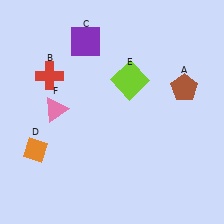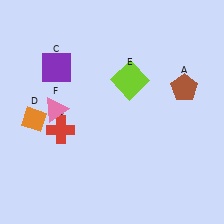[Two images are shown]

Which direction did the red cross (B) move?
The red cross (B) moved down.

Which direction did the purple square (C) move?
The purple square (C) moved left.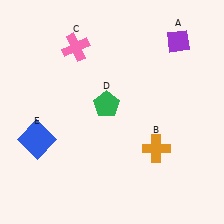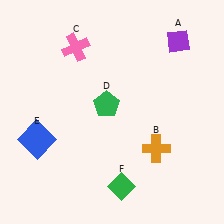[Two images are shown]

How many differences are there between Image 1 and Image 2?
There is 1 difference between the two images.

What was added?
A green diamond (F) was added in Image 2.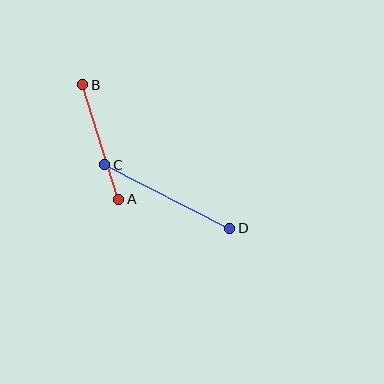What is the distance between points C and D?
The distance is approximately 141 pixels.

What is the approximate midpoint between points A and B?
The midpoint is at approximately (101, 142) pixels.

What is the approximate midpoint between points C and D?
The midpoint is at approximately (167, 196) pixels.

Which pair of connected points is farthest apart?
Points C and D are farthest apart.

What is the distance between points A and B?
The distance is approximately 120 pixels.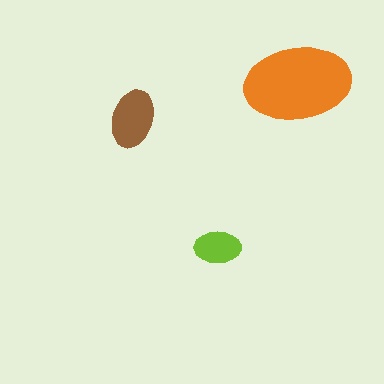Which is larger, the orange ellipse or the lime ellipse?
The orange one.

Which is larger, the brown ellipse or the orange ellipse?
The orange one.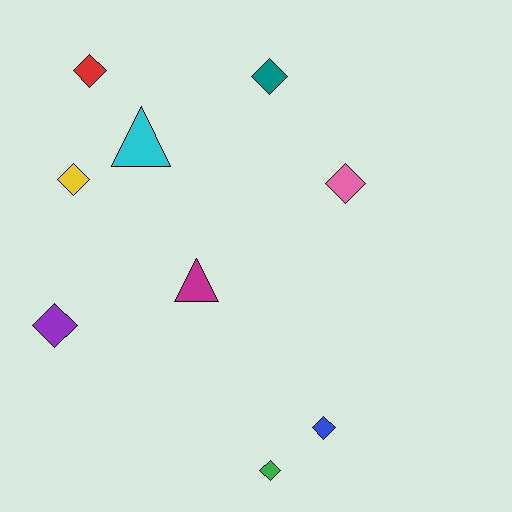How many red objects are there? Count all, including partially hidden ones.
There is 1 red object.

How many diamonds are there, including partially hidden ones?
There are 7 diamonds.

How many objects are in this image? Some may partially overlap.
There are 9 objects.